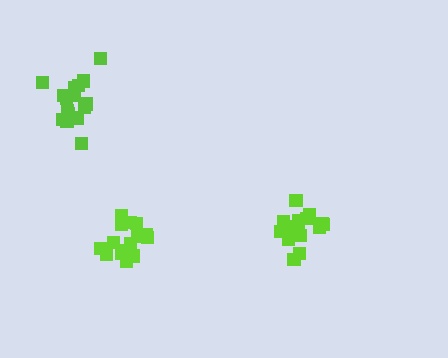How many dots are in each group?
Group 1: 17 dots, Group 2: 16 dots, Group 3: 17 dots (50 total).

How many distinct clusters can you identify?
There are 3 distinct clusters.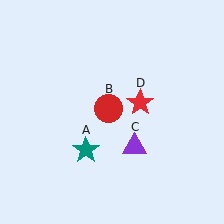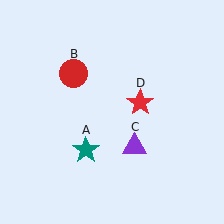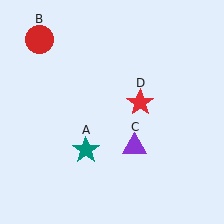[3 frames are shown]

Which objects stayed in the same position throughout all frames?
Teal star (object A) and purple triangle (object C) and red star (object D) remained stationary.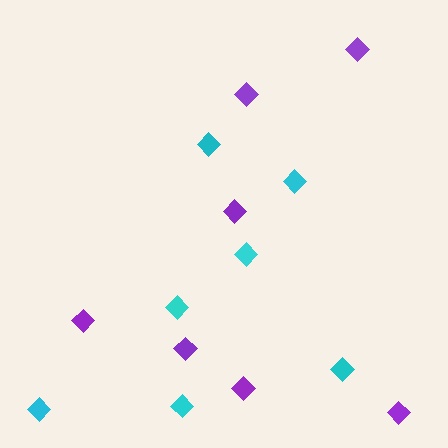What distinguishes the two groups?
There are 2 groups: one group of cyan diamonds (7) and one group of purple diamonds (7).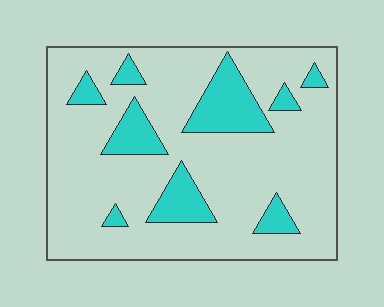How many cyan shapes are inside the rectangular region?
9.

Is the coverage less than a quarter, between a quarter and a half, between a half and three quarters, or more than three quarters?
Less than a quarter.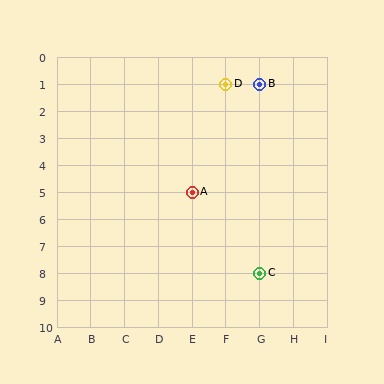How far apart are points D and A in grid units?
Points D and A are 1 column and 4 rows apart (about 4.1 grid units diagonally).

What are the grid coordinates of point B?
Point B is at grid coordinates (G, 1).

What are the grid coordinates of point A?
Point A is at grid coordinates (E, 5).